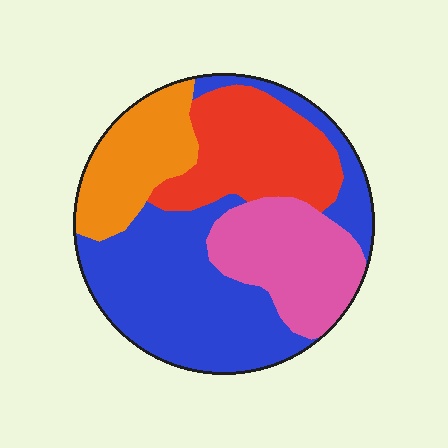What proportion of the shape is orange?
Orange covers about 15% of the shape.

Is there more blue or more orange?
Blue.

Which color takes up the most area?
Blue, at roughly 40%.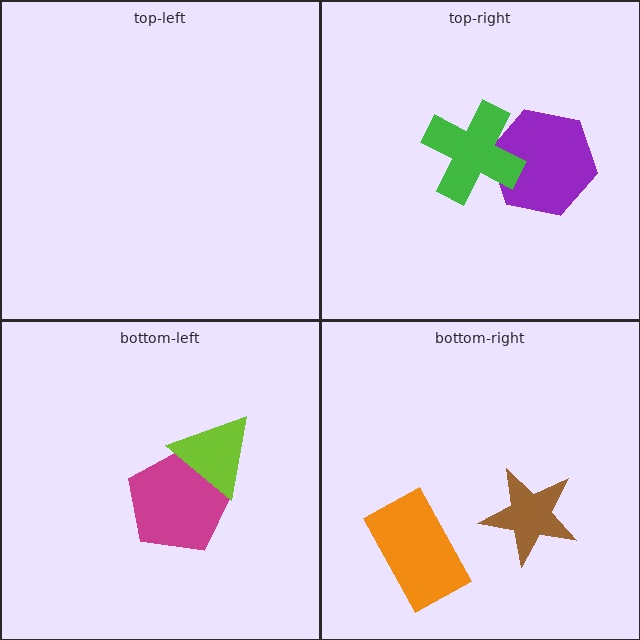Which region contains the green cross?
The top-right region.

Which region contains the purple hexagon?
The top-right region.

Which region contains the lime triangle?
The bottom-left region.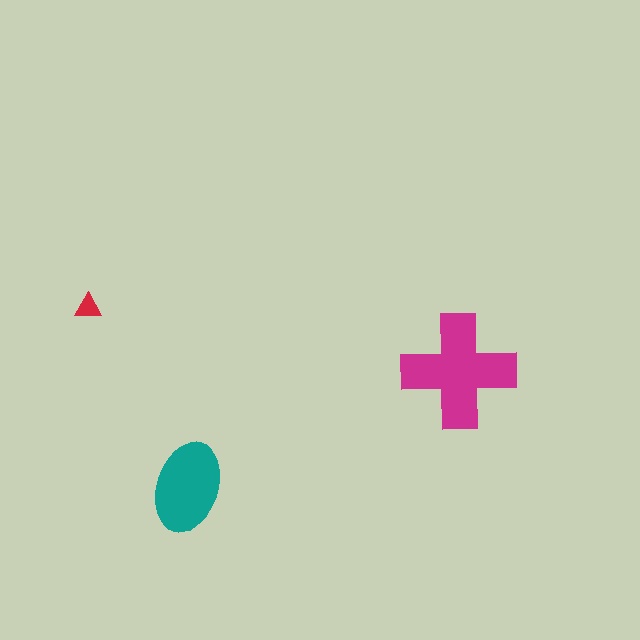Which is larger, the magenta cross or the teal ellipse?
The magenta cross.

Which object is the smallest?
The red triangle.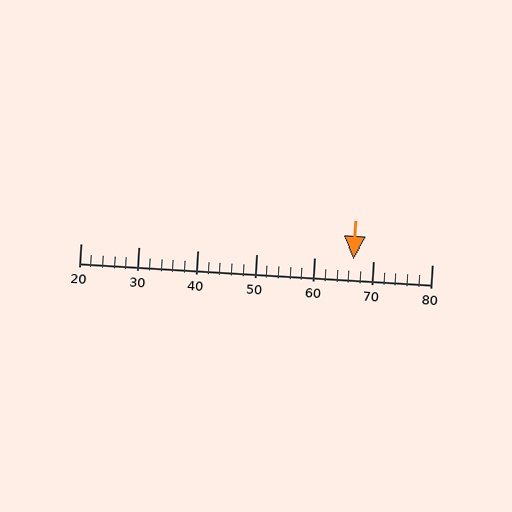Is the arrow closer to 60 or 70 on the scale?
The arrow is closer to 70.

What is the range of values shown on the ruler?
The ruler shows values from 20 to 80.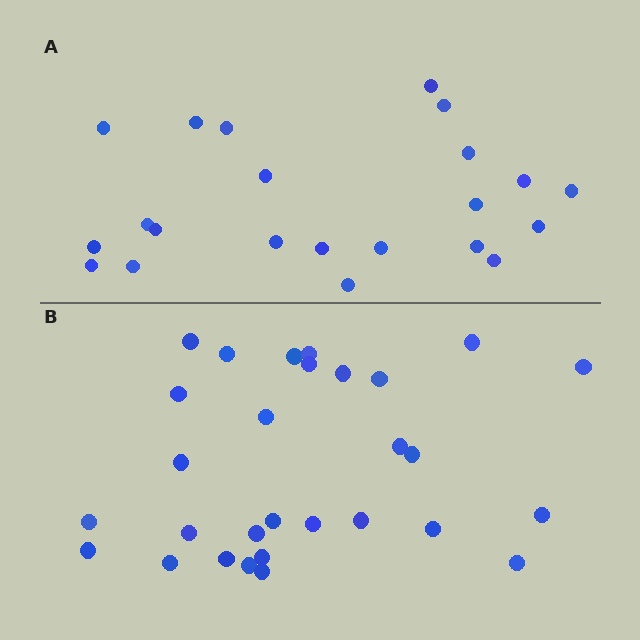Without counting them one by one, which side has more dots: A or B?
Region B (the bottom region) has more dots.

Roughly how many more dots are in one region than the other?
Region B has roughly 8 or so more dots than region A.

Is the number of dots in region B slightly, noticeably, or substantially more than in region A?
Region B has noticeably more, but not dramatically so. The ratio is roughly 1.3 to 1.